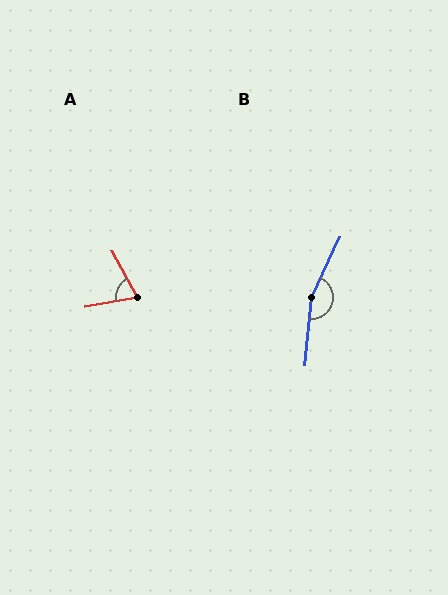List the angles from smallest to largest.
A (71°), B (160°).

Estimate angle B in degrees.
Approximately 160 degrees.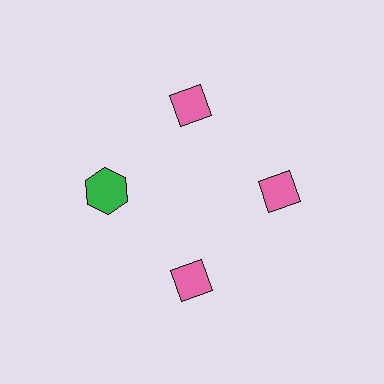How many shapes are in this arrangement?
There are 4 shapes arranged in a ring pattern.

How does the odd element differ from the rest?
It differs in both color (green instead of pink) and shape (hexagon instead of diamond).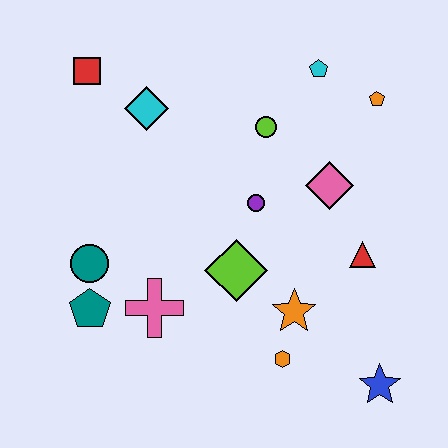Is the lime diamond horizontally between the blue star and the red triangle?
No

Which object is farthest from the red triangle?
The red square is farthest from the red triangle.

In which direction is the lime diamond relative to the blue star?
The lime diamond is to the left of the blue star.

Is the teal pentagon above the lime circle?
No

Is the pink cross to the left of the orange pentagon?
Yes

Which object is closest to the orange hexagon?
The orange star is closest to the orange hexagon.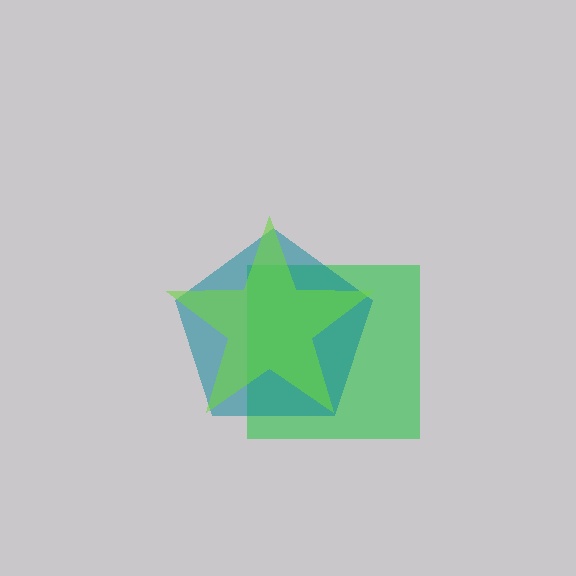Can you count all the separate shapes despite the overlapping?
Yes, there are 3 separate shapes.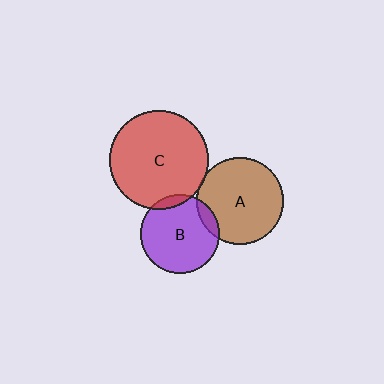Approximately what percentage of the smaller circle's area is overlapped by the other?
Approximately 10%.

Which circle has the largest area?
Circle C (red).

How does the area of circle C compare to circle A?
Approximately 1.3 times.